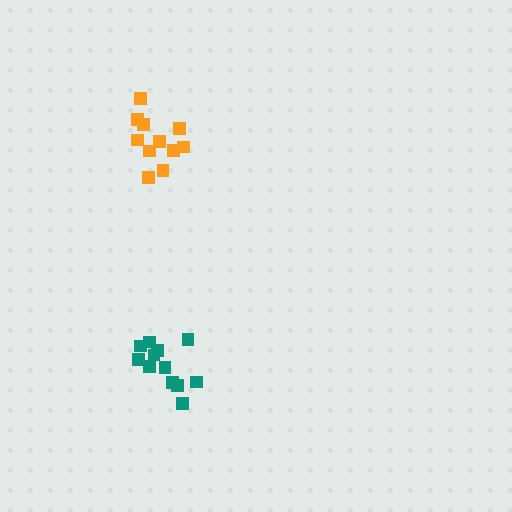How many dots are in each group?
Group 1: 12 dots, Group 2: 11 dots (23 total).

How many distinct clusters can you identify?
There are 2 distinct clusters.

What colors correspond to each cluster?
The clusters are colored: teal, orange.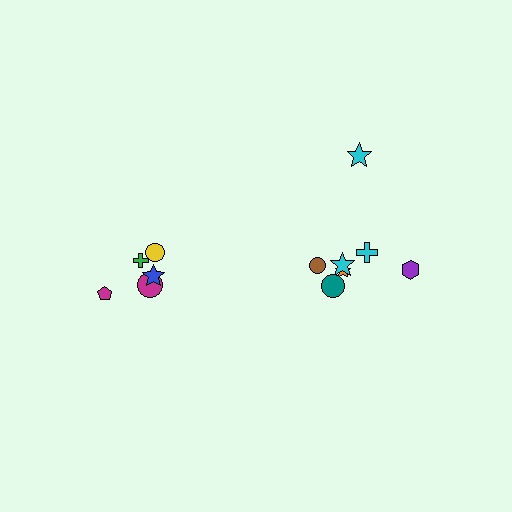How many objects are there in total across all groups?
There are 12 objects.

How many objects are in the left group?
There are 5 objects.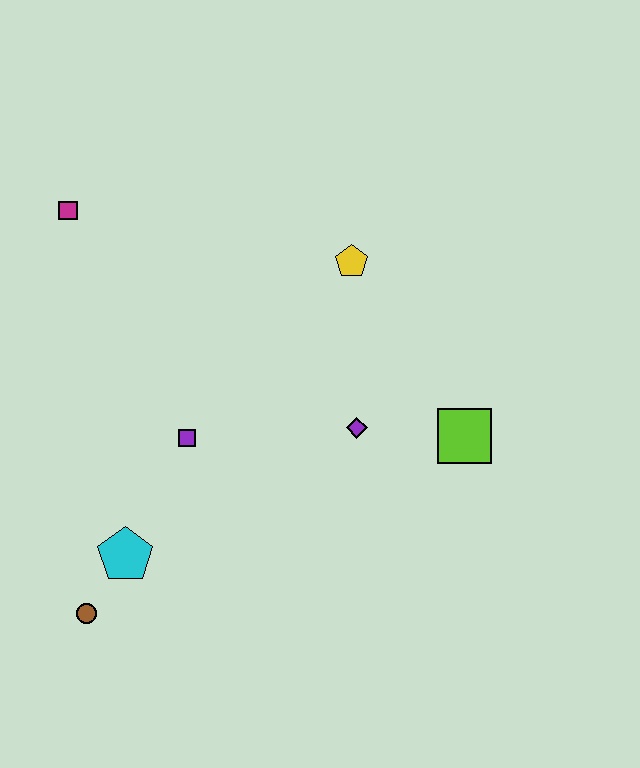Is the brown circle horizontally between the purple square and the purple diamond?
No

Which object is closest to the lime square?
The purple diamond is closest to the lime square.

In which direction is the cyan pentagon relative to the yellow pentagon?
The cyan pentagon is below the yellow pentagon.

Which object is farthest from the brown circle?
The yellow pentagon is farthest from the brown circle.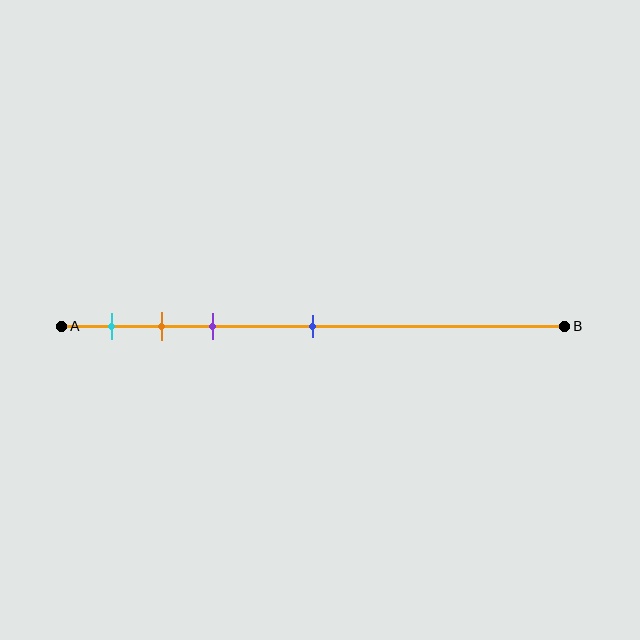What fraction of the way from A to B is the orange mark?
The orange mark is approximately 20% (0.2) of the way from A to B.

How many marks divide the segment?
There are 4 marks dividing the segment.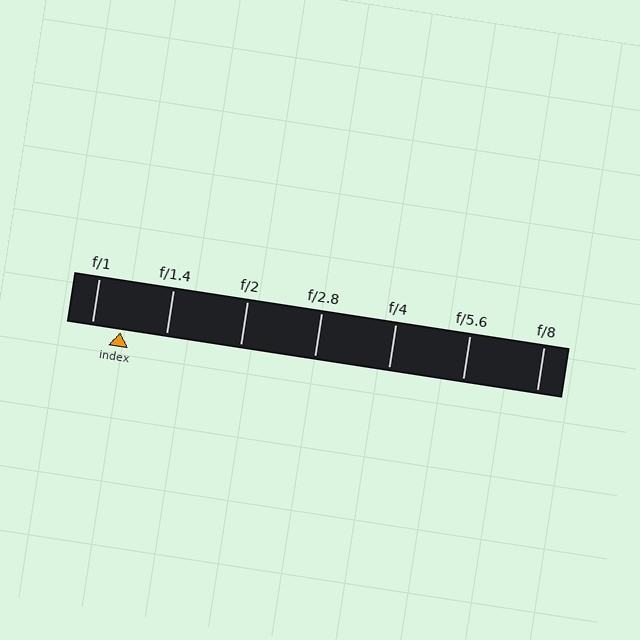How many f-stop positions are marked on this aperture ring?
There are 7 f-stop positions marked.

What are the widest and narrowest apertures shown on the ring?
The widest aperture shown is f/1 and the narrowest is f/8.